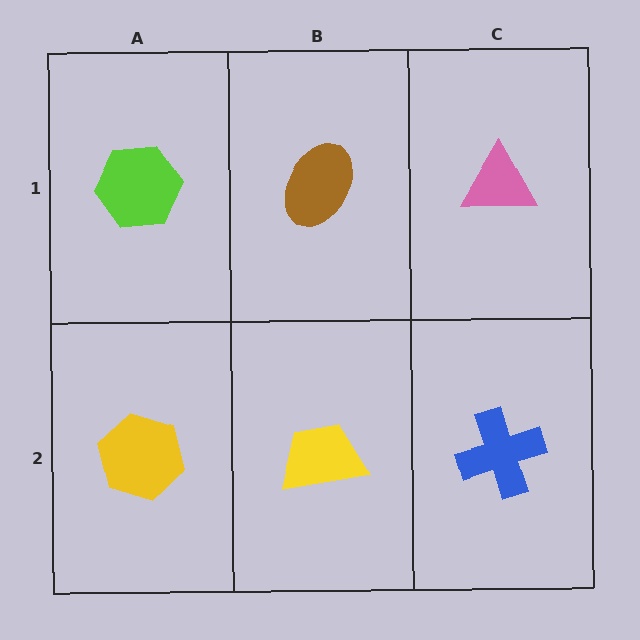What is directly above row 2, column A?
A lime hexagon.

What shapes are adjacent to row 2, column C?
A pink triangle (row 1, column C), a yellow trapezoid (row 2, column B).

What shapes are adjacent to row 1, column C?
A blue cross (row 2, column C), a brown ellipse (row 1, column B).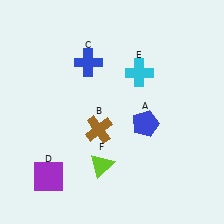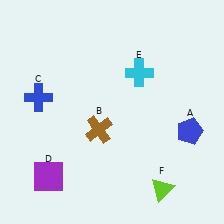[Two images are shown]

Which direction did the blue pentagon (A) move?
The blue pentagon (A) moved right.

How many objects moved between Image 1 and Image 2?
3 objects moved between the two images.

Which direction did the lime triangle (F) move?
The lime triangle (F) moved right.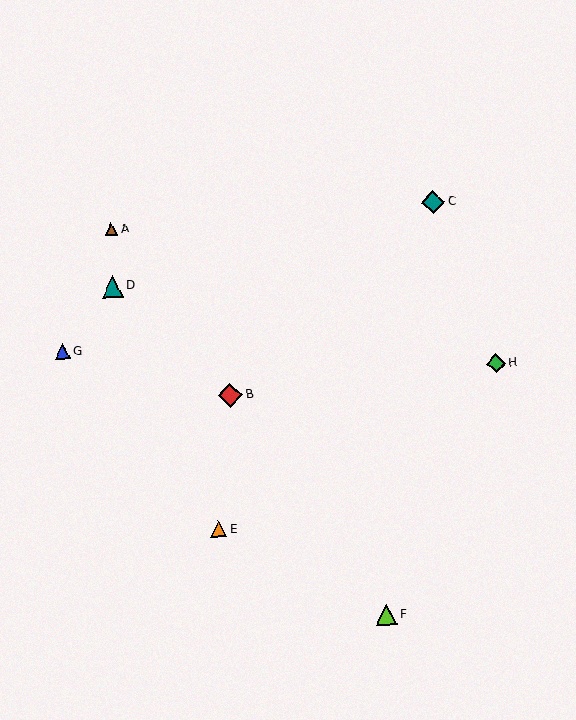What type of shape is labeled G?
Shape G is a blue triangle.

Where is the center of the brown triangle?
The center of the brown triangle is at (111, 229).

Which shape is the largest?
The red diamond (labeled B) is the largest.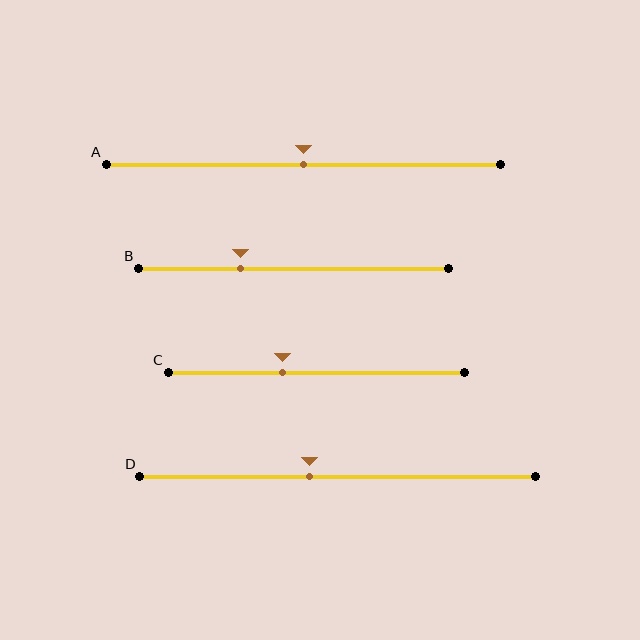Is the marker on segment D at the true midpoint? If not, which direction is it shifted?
No, the marker on segment D is shifted to the left by about 7% of the segment length.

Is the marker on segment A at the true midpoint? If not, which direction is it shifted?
Yes, the marker on segment A is at the true midpoint.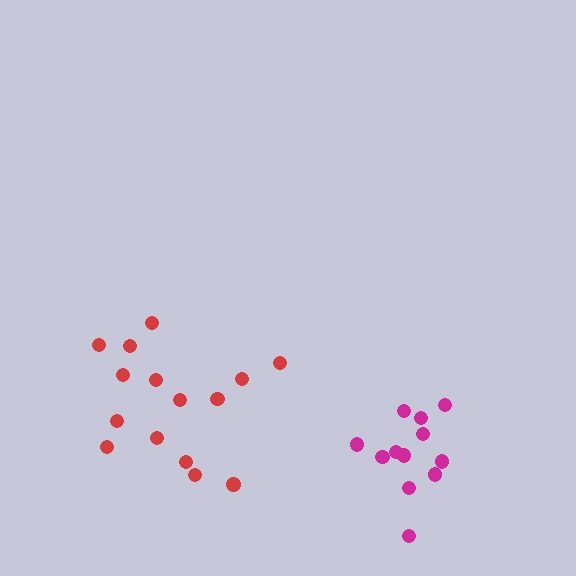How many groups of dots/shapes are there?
There are 2 groups.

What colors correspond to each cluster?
The clusters are colored: magenta, red.